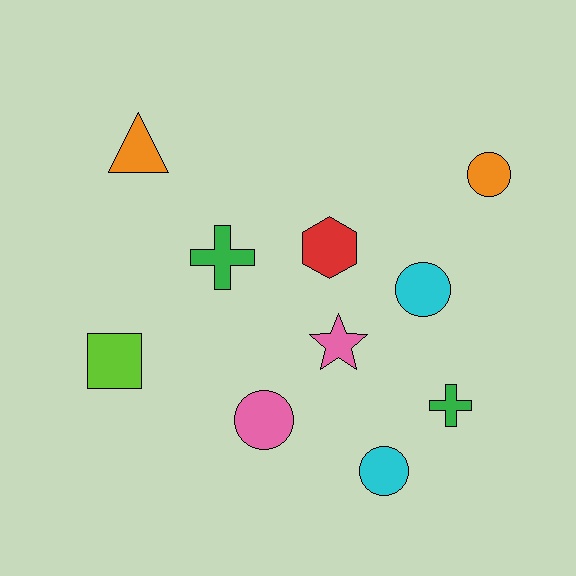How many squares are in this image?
There is 1 square.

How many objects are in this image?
There are 10 objects.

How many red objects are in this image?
There is 1 red object.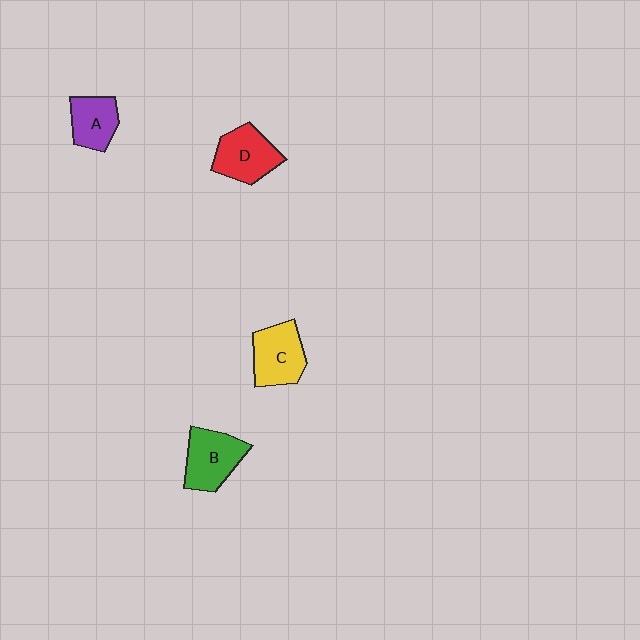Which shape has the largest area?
Shape B (green).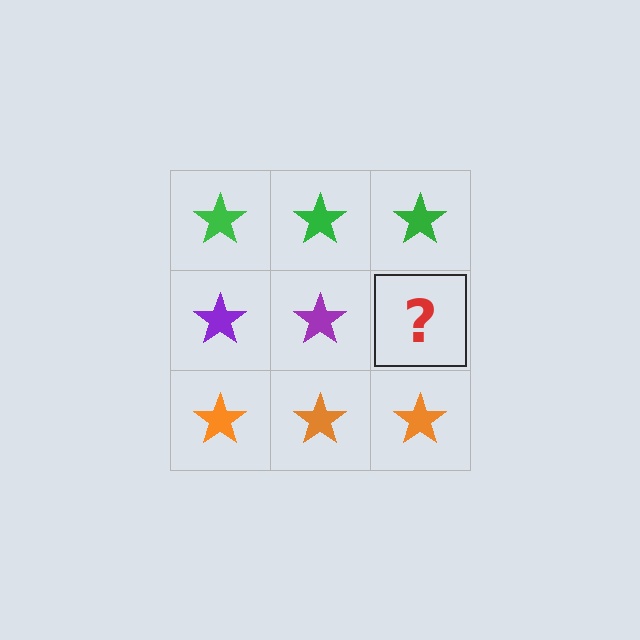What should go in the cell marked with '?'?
The missing cell should contain a purple star.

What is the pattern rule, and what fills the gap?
The rule is that each row has a consistent color. The gap should be filled with a purple star.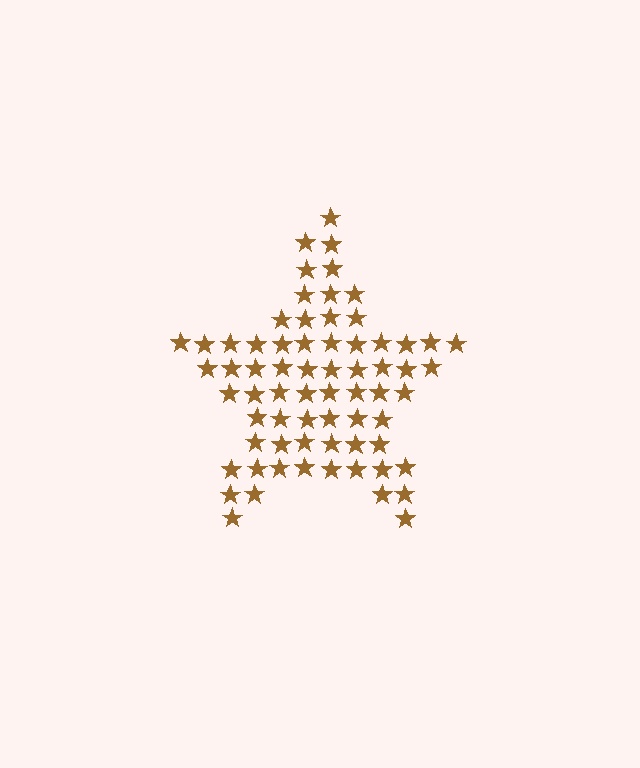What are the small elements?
The small elements are stars.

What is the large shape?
The large shape is a star.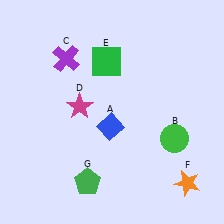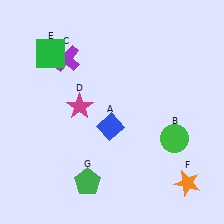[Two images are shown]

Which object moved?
The green square (E) moved left.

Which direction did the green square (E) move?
The green square (E) moved left.